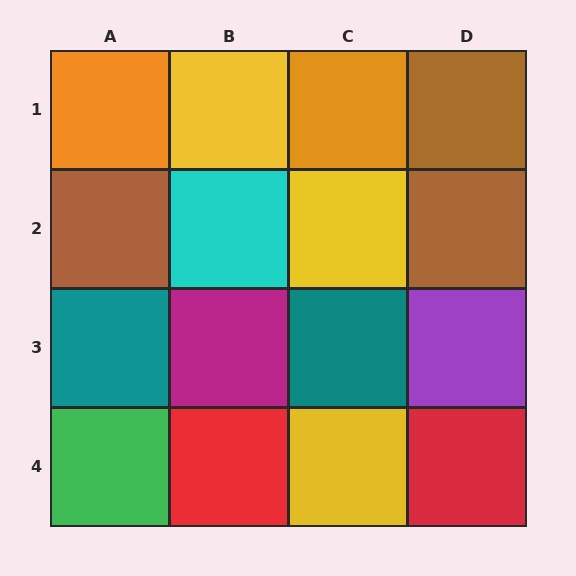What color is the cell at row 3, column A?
Teal.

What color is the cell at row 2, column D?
Brown.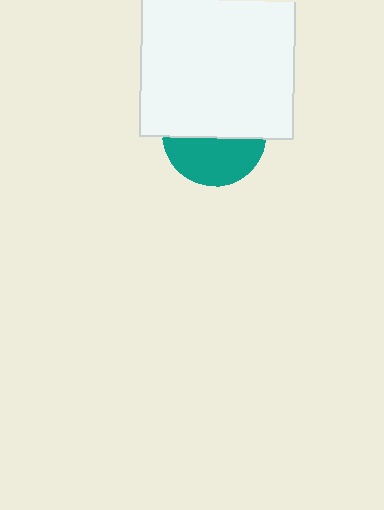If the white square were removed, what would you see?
You would see the complete teal circle.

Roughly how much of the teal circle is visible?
About half of it is visible (roughly 46%).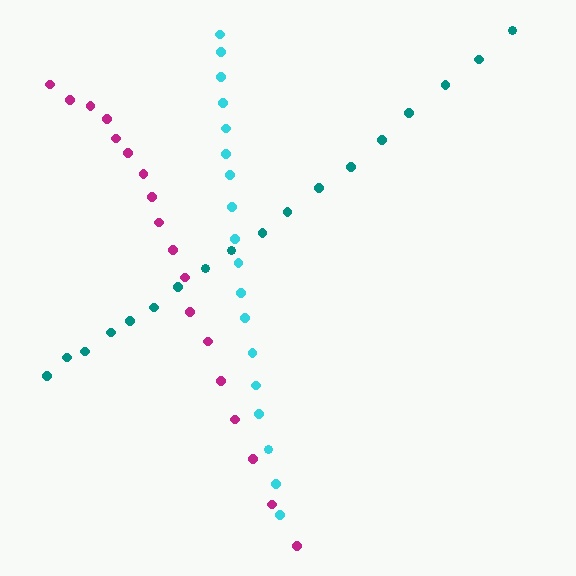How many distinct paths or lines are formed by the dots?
There are 3 distinct paths.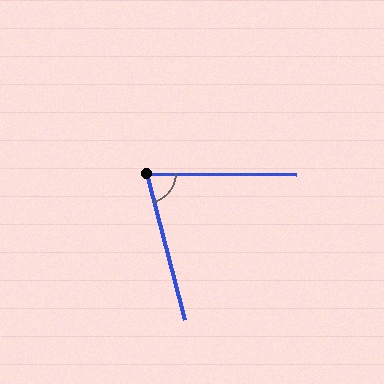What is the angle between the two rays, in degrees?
Approximately 75 degrees.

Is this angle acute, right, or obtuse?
It is acute.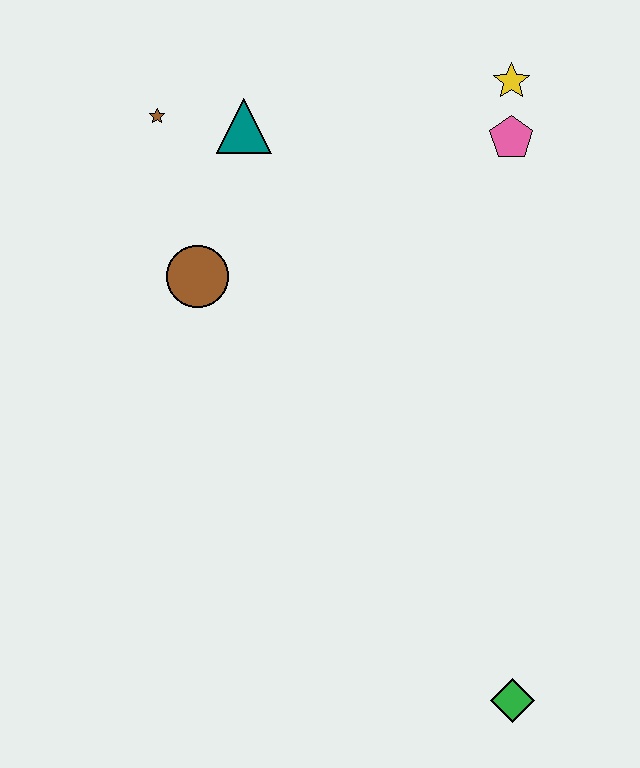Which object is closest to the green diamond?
The brown circle is closest to the green diamond.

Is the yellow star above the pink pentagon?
Yes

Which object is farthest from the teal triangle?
The green diamond is farthest from the teal triangle.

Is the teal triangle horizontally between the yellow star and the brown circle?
Yes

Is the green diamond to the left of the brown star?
No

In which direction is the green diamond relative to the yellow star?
The green diamond is below the yellow star.